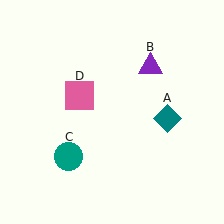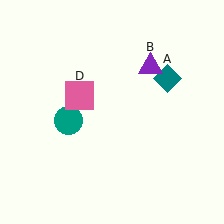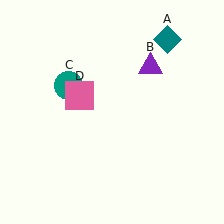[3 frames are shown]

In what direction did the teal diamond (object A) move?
The teal diamond (object A) moved up.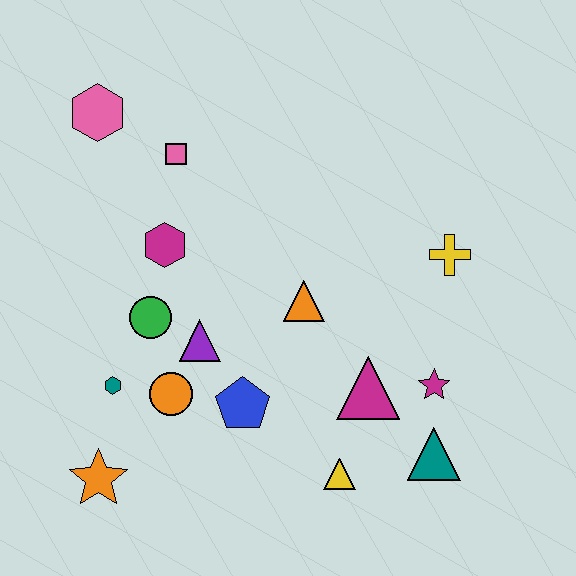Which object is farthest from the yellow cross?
The orange star is farthest from the yellow cross.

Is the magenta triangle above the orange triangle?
No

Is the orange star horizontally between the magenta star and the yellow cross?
No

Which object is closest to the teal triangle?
The magenta star is closest to the teal triangle.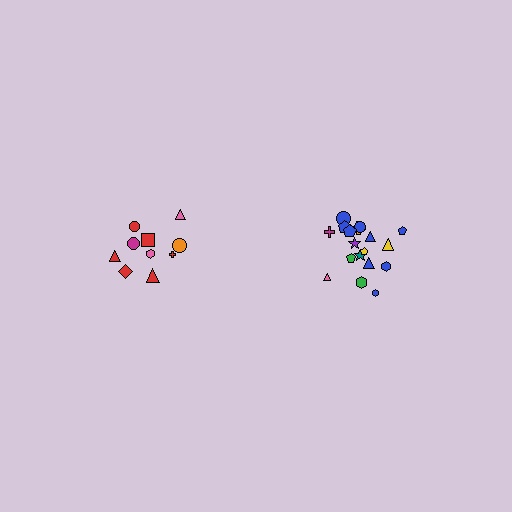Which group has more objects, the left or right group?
The right group.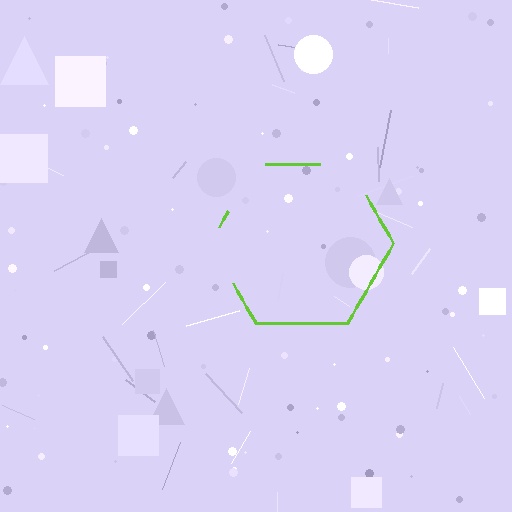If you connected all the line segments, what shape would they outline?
They would outline a hexagon.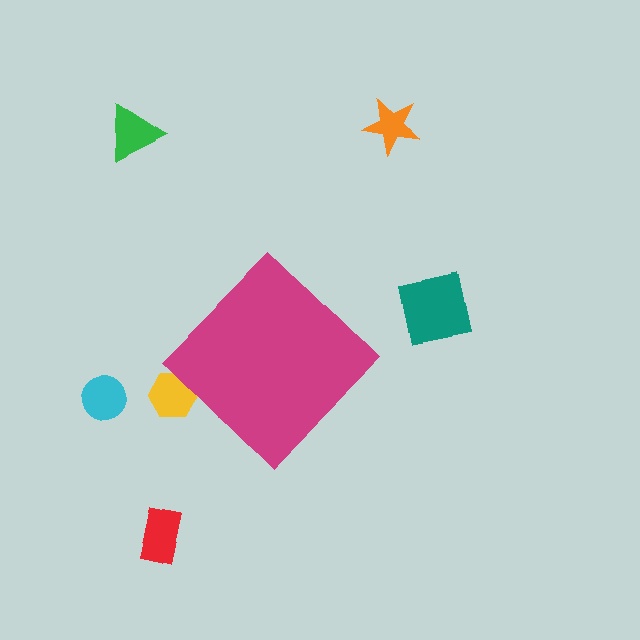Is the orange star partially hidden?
No, the orange star is fully visible.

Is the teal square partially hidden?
No, the teal square is fully visible.